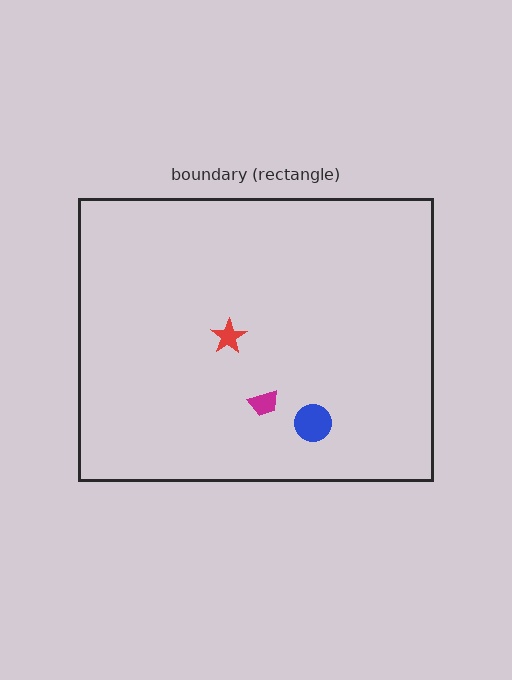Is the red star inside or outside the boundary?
Inside.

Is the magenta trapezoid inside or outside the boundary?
Inside.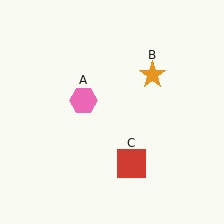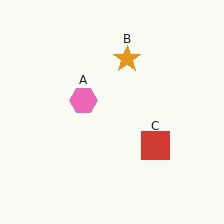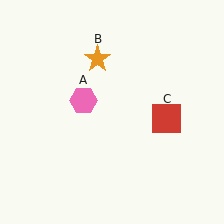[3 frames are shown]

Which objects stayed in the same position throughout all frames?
Pink hexagon (object A) remained stationary.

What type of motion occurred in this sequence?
The orange star (object B), red square (object C) rotated counterclockwise around the center of the scene.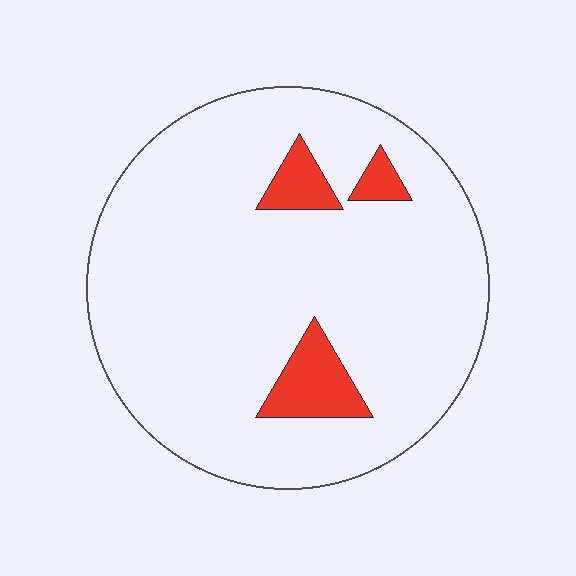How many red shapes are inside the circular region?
3.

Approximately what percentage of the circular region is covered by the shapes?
Approximately 10%.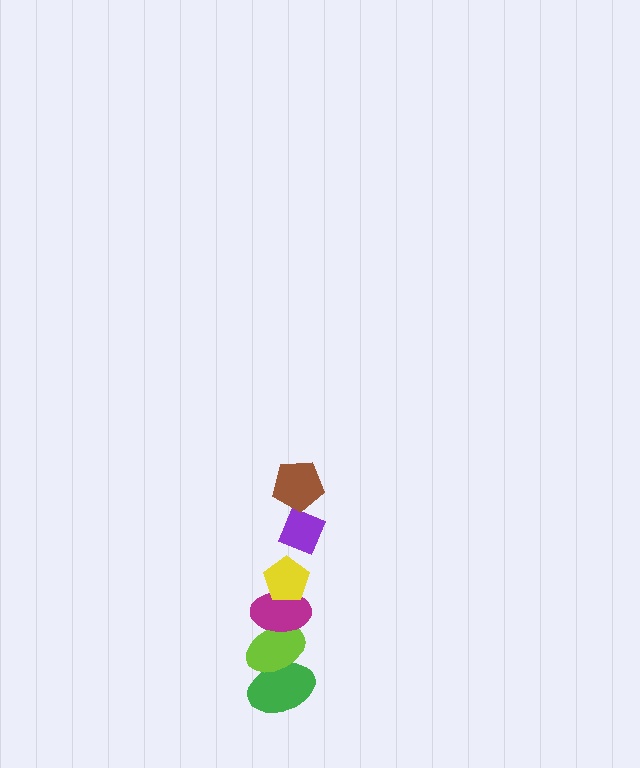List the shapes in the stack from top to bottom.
From top to bottom: the brown pentagon, the purple diamond, the yellow pentagon, the magenta ellipse, the lime ellipse, the green ellipse.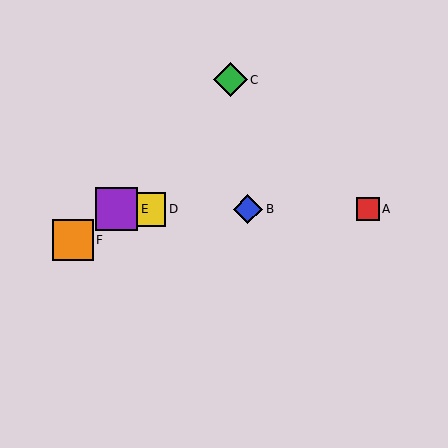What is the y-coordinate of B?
Object B is at y≈209.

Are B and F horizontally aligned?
No, B is at y≈209 and F is at y≈240.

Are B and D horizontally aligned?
Yes, both are at y≈209.